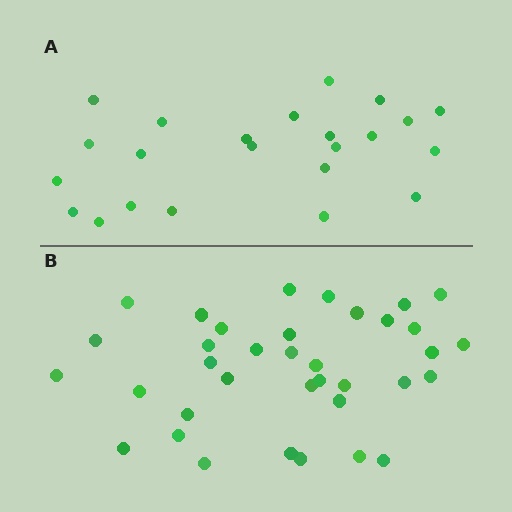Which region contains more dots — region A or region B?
Region B (the bottom region) has more dots.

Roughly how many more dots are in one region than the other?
Region B has approximately 15 more dots than region A.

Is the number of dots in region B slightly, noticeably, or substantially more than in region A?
Region B has substantially more. The ratio is roughly 1.6 to 1.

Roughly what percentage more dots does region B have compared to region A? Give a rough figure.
About 55% more.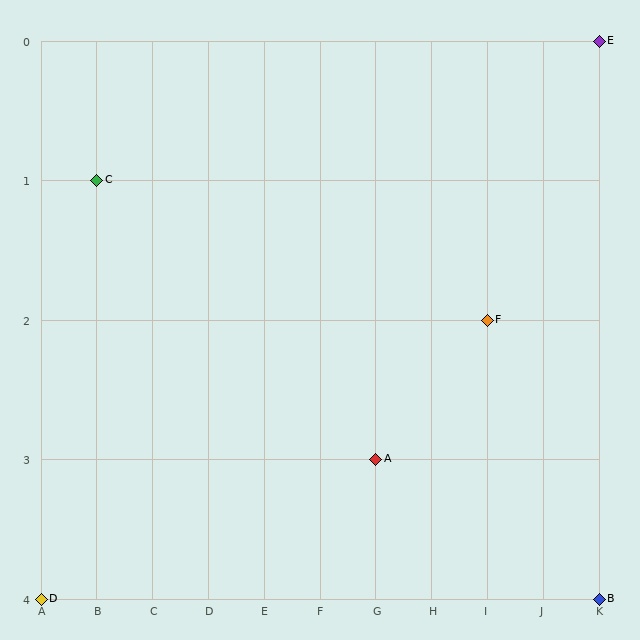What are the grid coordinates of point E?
Point E is at grid coordinates (K, 0).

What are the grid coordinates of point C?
Point C is at grid coordinates (B, 1).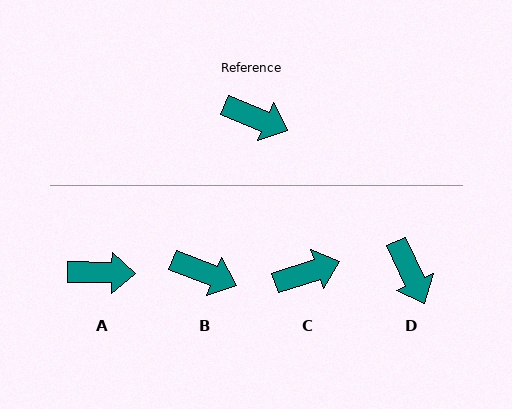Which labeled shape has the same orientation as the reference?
B.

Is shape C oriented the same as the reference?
No, it is off by about 40 degrees.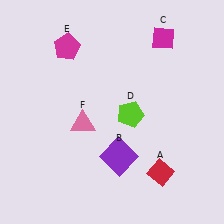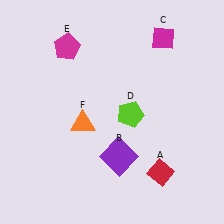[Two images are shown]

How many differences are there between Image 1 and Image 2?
There is 1 difference between the two images.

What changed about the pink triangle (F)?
In Image 1, F is pink. In Image 2, it changed to orange.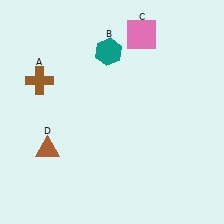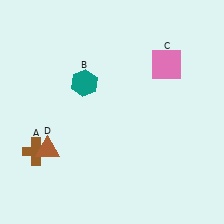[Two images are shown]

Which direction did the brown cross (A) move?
The brown cross (A) moved down.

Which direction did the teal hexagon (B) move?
The teal hexagon (B) moved down.